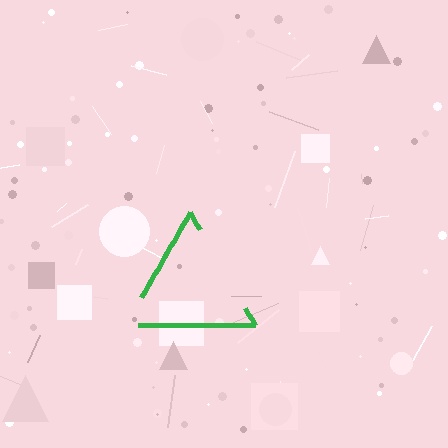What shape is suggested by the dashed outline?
The dashed outline suggests a triangle.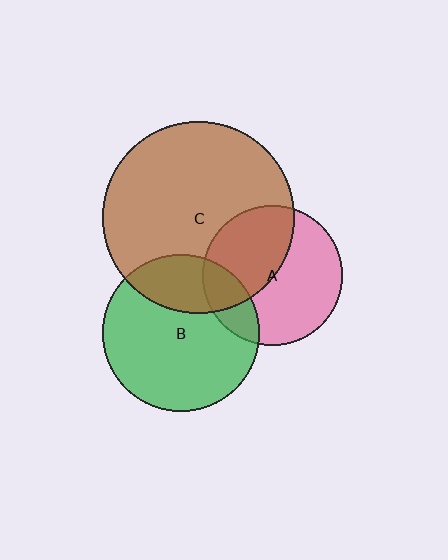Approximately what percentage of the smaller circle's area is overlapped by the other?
Approximately 25%.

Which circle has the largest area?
Circle C (brown).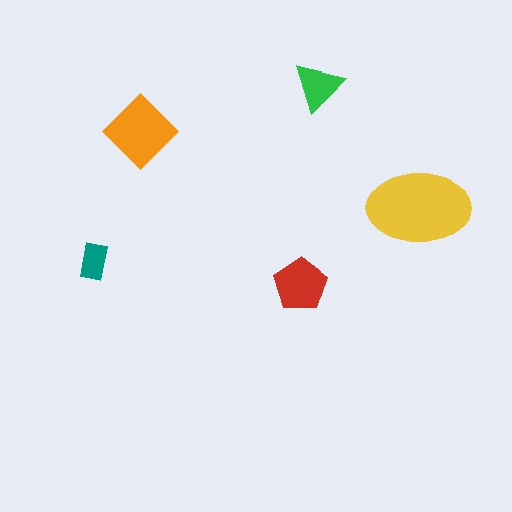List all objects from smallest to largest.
The teal rectangle, the green triangle, the red pentagon, the orange diamond, the yellow ellipse.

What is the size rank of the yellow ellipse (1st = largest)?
1st.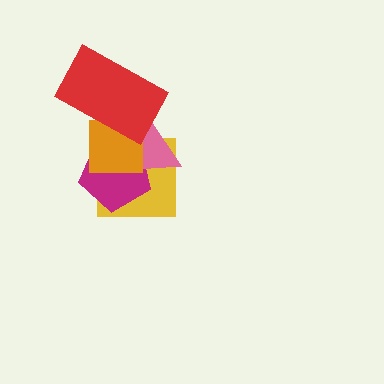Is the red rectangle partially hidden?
No, no other shape covers it.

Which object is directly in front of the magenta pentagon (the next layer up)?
The pink triangle is directly in front of the magenta pentagon.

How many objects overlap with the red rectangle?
2 objects overlap with the red rectangle.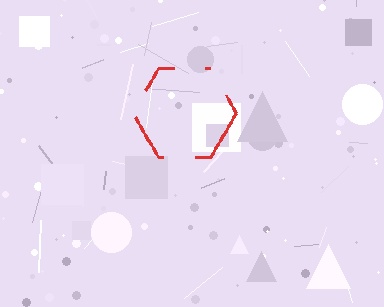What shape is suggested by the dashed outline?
The dashed outline suggests a hexagon.